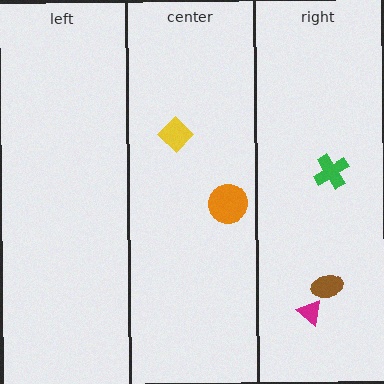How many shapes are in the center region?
2.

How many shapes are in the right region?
3.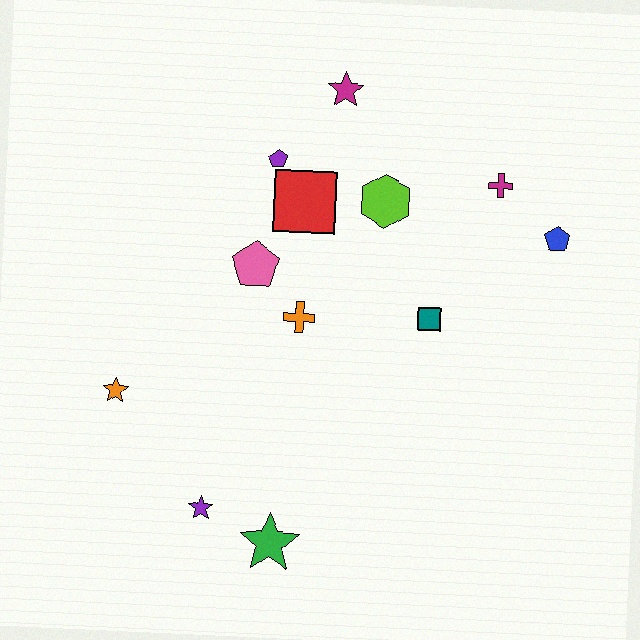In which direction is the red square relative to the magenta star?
The red square is below the magenta star.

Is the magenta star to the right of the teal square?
No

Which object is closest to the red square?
The purple pentagon is closest to the red square.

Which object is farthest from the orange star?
The blue pentagon is farthest from the orange star.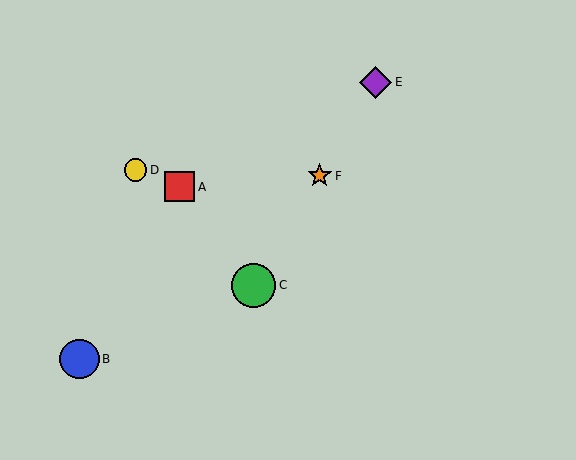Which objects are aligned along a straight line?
Objects C, E, F are aligned along a straight line.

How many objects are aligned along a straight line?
3 objects (C, E, F) are aligned along a straight line.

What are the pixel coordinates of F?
Object F is at (320, 176).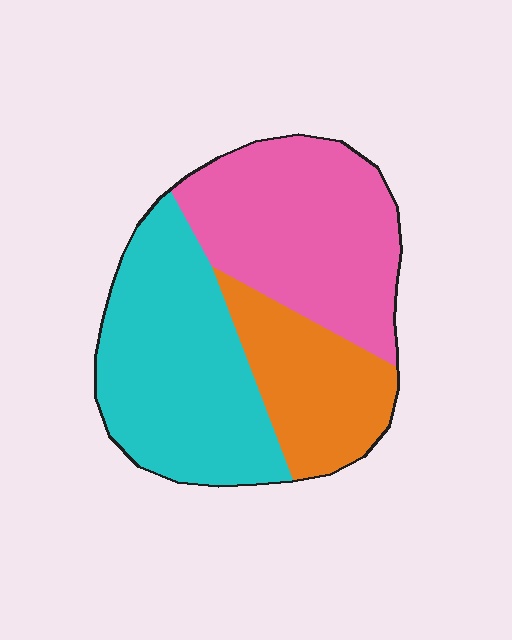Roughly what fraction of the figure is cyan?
Cyan covers 40% of the figure.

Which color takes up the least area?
Orange, at roughly 20%.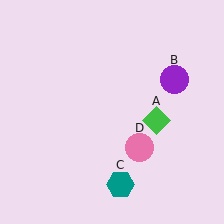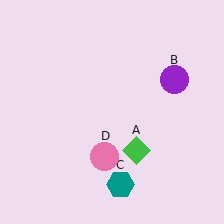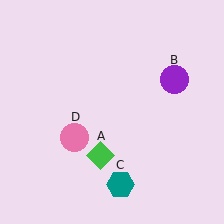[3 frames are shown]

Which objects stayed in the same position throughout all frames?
Purple circle (object B) and teal hexagon (object C) remained stationary.